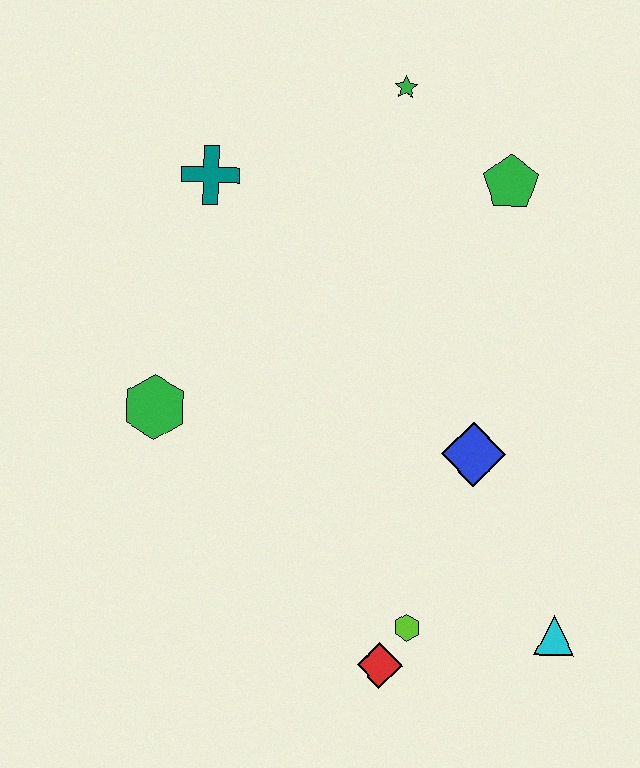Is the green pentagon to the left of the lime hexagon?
No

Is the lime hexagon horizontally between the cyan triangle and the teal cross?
Yes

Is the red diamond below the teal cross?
Yes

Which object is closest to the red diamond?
The lime hexagon is closest to the red diamond.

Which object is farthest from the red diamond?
The green star is farthest from the red diamond.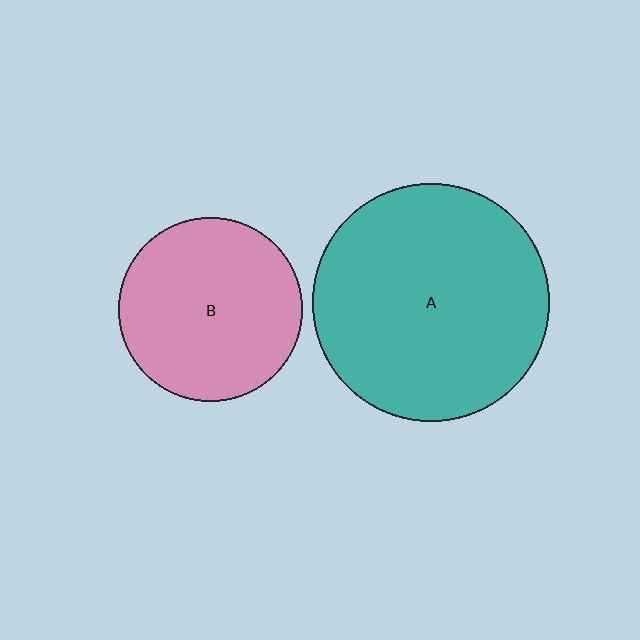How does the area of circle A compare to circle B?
Approximately 1.7 times.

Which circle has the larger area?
Circle A (teal).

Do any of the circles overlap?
No, none of the circles overlap.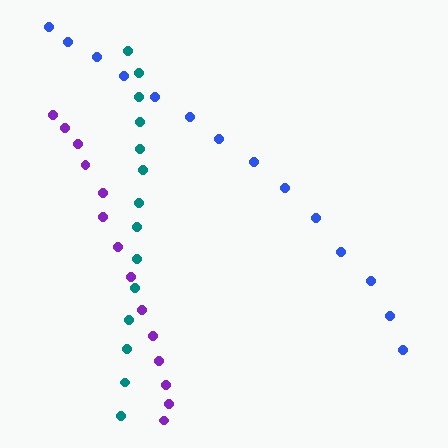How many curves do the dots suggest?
There are 3 distinct paths.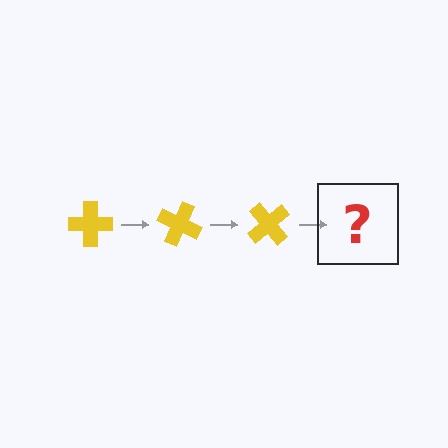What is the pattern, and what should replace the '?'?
The pattern is that the cross rotates 25 degrees each step. The '?' should be a yellow cross rotated 75 degrees.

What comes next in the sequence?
The next element should be a yellow cross rotated 75 degrees.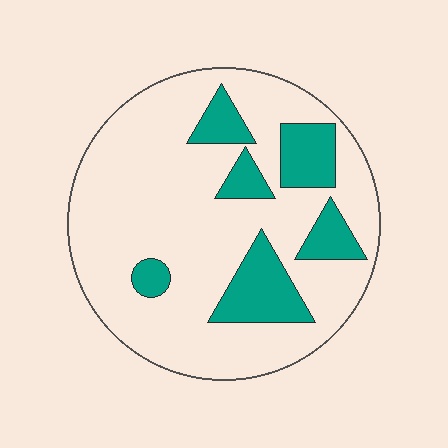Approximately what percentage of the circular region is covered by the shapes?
Approximately 20%.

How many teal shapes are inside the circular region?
6.